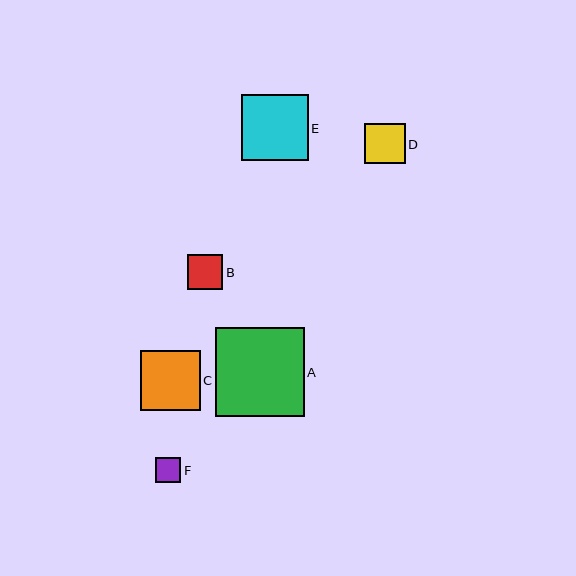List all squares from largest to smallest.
From largest to smallest: A, E, C, D, B, F.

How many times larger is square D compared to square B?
Square D is approximately 1.1 times the size of square B.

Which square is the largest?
Square A is the largest with a size of approximately 89 pixels.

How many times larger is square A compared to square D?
Square A is approximately 2.2 times the size of square D.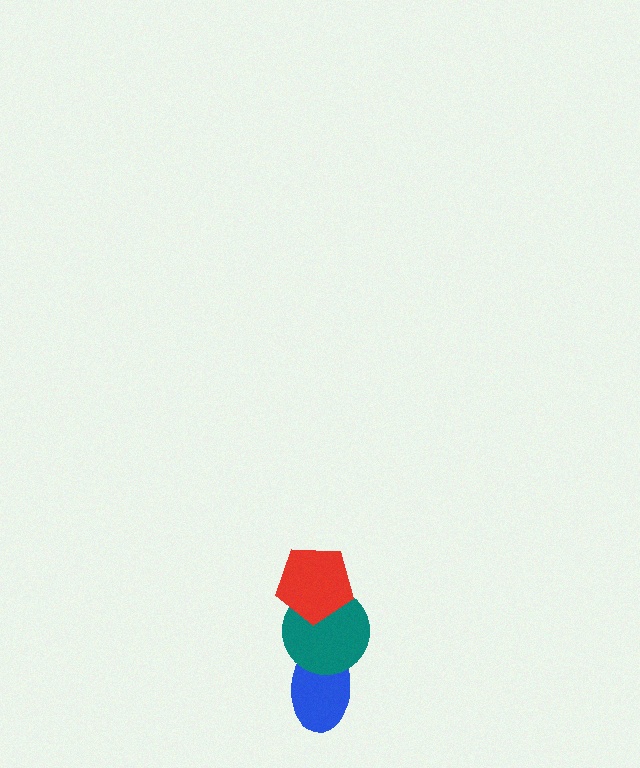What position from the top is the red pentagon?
The red pentagon is 1st from the top.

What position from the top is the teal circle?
The teal circle is 2nd from the top.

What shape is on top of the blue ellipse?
The teal circle is on top of the blue ellipse.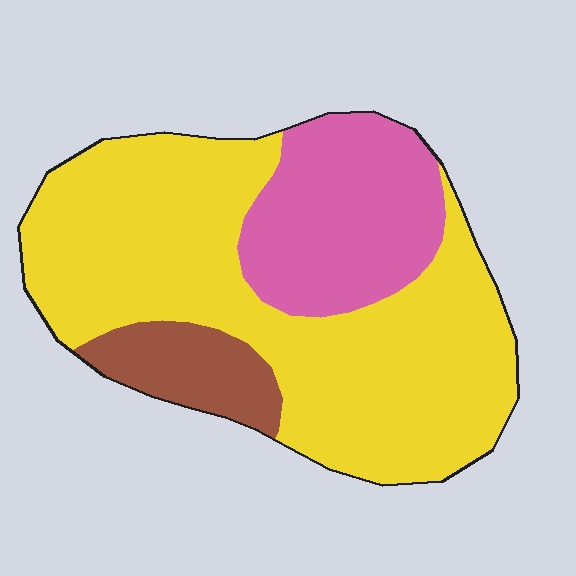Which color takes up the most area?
Yellow, at roughly 65%.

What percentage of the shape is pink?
Pink covers roughly 25% of the shape.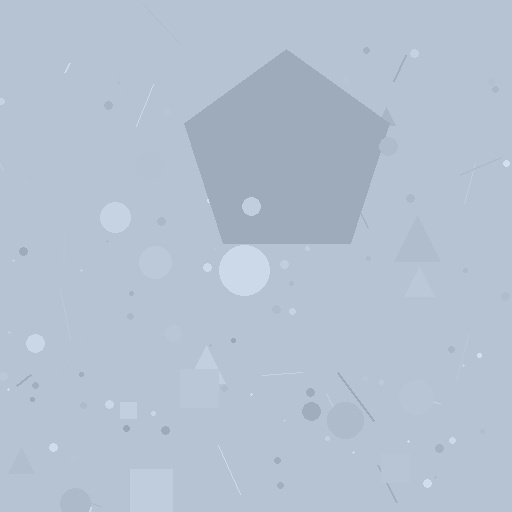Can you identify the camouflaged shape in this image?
The camouflaged shape is a pentagon.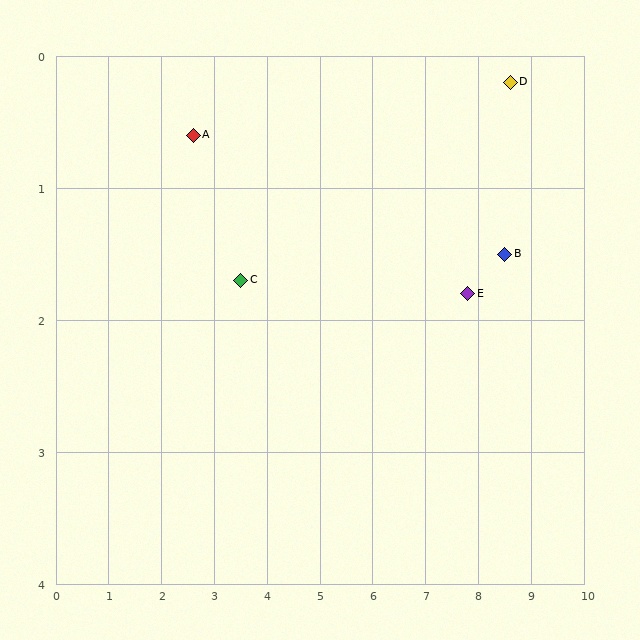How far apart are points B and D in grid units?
Points B and D are about 1.3 grid units apart.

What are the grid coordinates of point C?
Point C is at approximately (3.5, 1.7).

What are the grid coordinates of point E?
Point E is at approximately (7.8, 1.8).